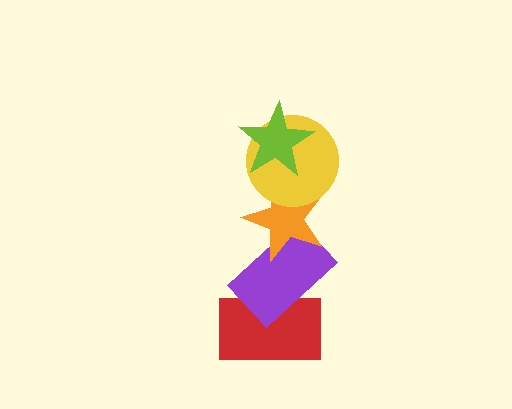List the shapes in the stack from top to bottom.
From top to bottom: the lime star, the yellow circle, the orange star, the purple rectangle, the red rectangle.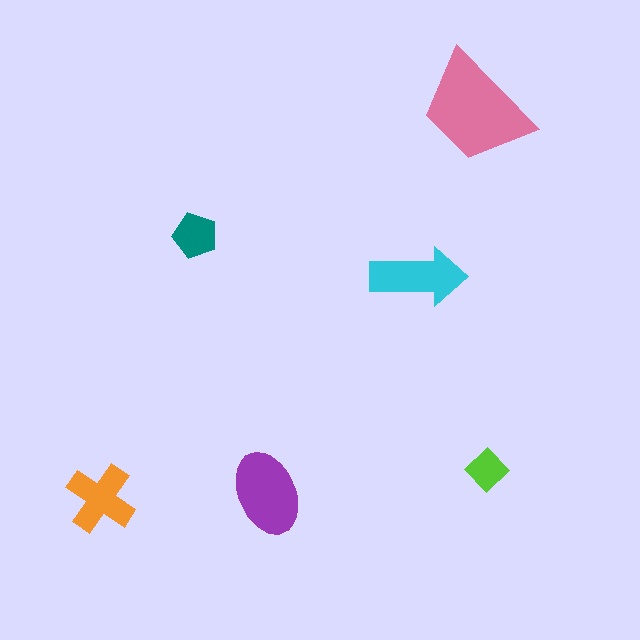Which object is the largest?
The pink trapezoid.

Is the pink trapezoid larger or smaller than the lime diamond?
Larger.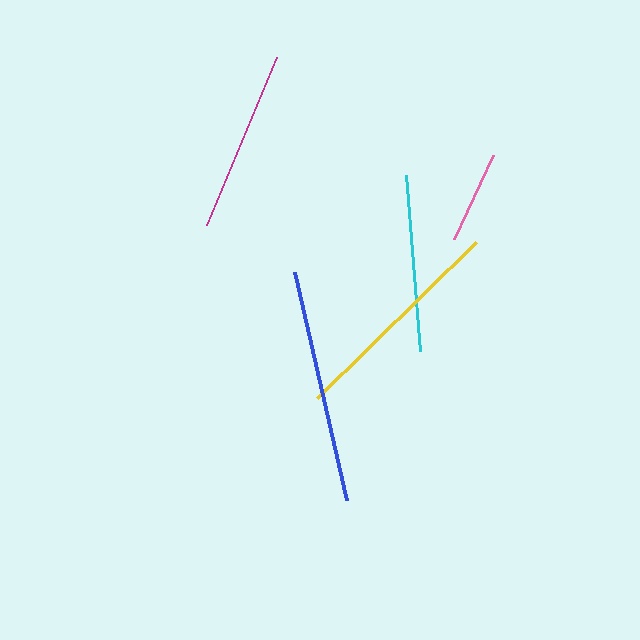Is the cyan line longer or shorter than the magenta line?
The magenta line is longer than the cyan line.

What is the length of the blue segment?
The blue segment is approximately 234 pixels long.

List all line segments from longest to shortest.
From longest to shortest: blue, yellow, magenta, cyan, pink.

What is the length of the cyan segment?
The cyan segment is approximately 177 pixels long.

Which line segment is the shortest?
The pink line is the shortest at approximately 93 pixels.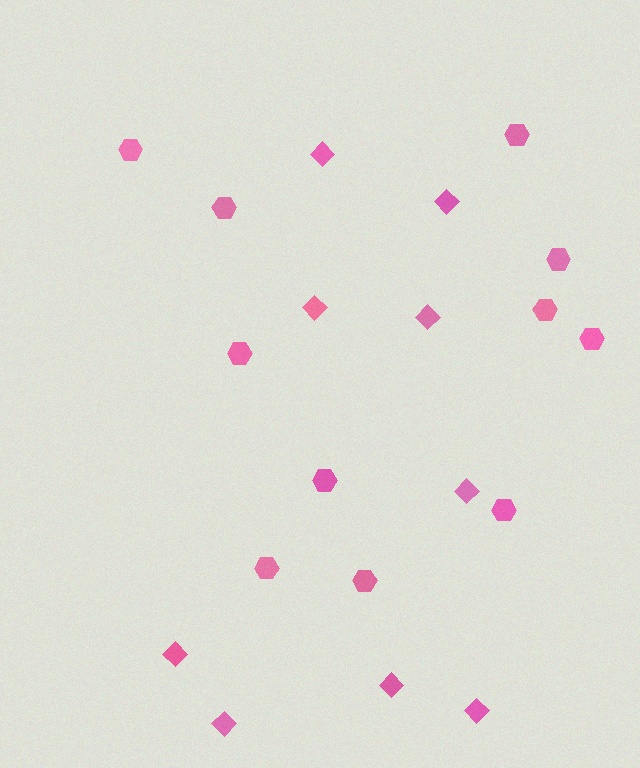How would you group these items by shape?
There are 2 groups: one group of hexagons (11) and one group of diamonds (9).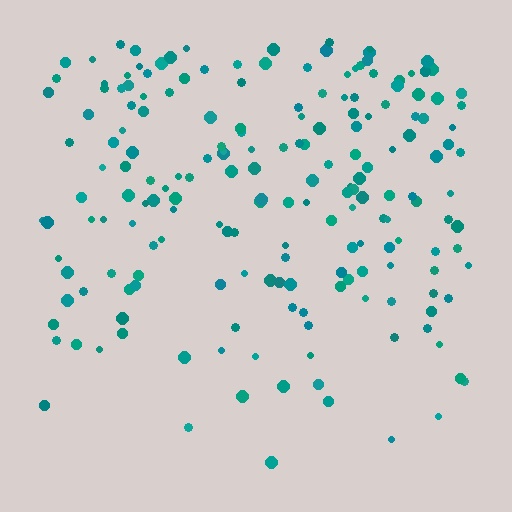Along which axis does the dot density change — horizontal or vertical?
Vertical.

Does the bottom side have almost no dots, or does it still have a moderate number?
Still a moderate number, just noticeably fewer than the top.